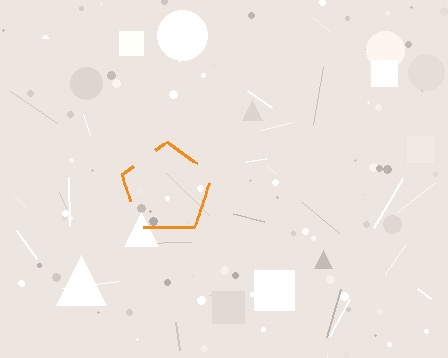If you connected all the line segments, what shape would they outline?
They would outline a pentagon.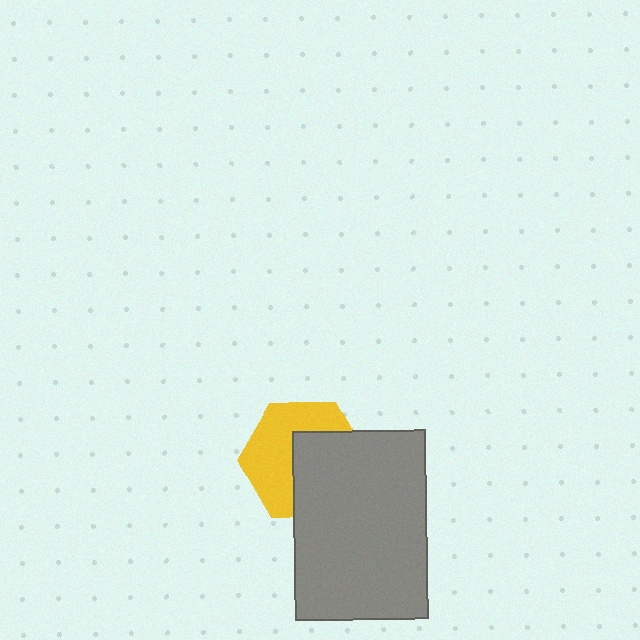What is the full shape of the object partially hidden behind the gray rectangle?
The partially hidden object is a yellow hexagon.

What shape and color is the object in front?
The object in front is a gray rectangle.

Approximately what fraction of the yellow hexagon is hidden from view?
Roughly 48% of the yellow hexagon is hidden behind the gray rectangle.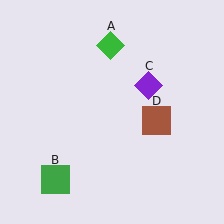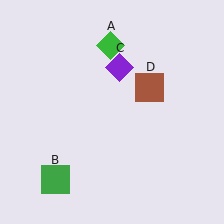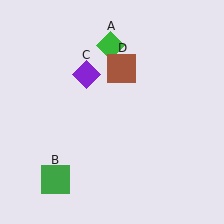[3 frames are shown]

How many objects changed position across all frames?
2 objects changed position: purple diamond (object C), brown square (object D).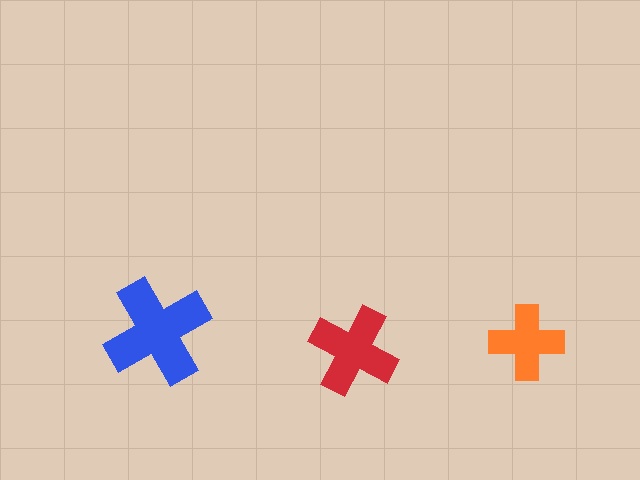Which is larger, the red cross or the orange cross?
The red one.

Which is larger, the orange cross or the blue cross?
The blue one.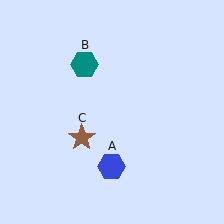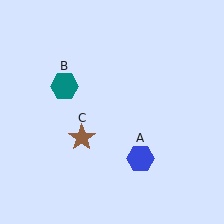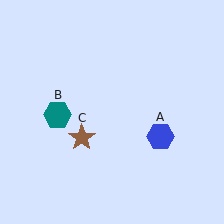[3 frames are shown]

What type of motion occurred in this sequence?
The blue hexagon (object A), teal hexagon (object B) rotated counterclockwise around the center of the scene.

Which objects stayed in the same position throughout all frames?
Brown star (object C) remained stationary.